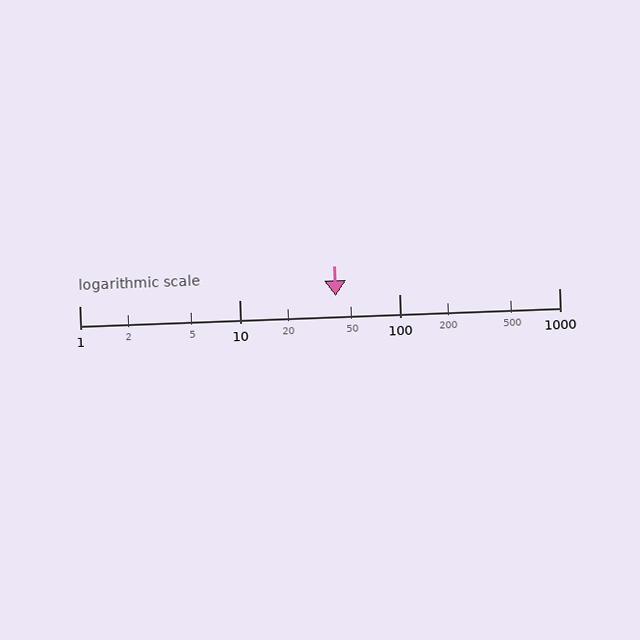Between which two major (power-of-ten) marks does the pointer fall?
The pointer is between 10 and 100.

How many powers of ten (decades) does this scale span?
The scale spans 3 decades, from 1 to 1000.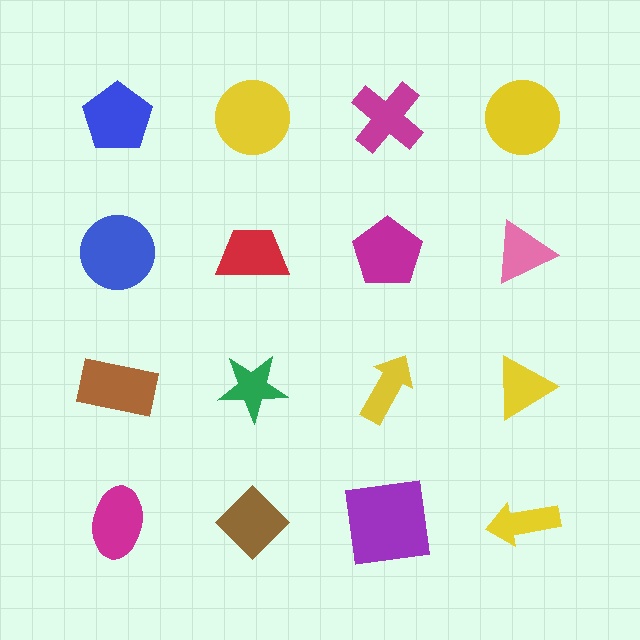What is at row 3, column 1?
A brown rectangle.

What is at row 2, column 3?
A magenta pentagon.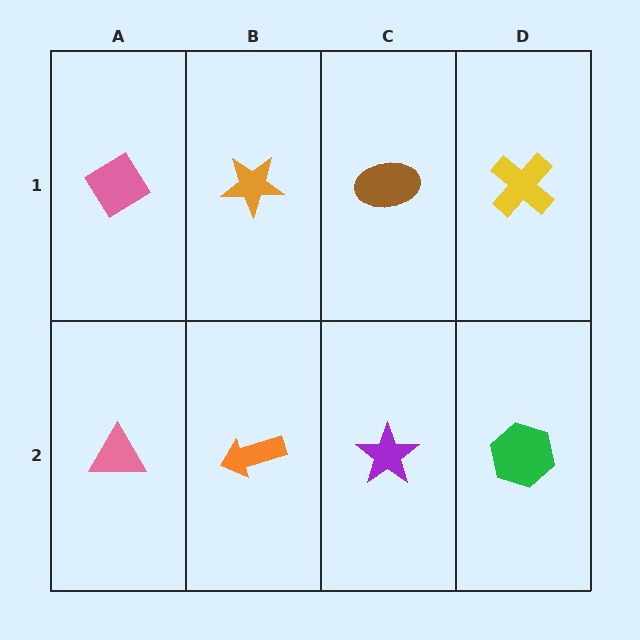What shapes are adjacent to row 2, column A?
A pink diamond (row 1, column A), an orange arrow (row 2, column B).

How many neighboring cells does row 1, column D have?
2.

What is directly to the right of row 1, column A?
An orange star.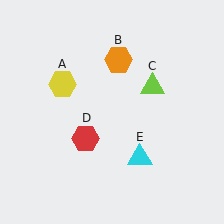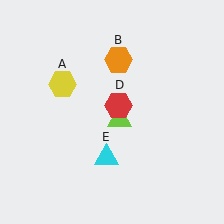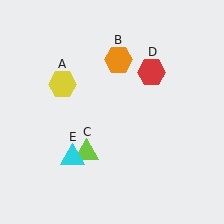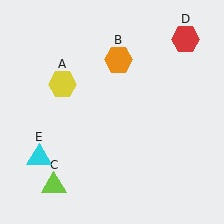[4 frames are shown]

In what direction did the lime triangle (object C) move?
The lime triangle (object C) moved down and to the left.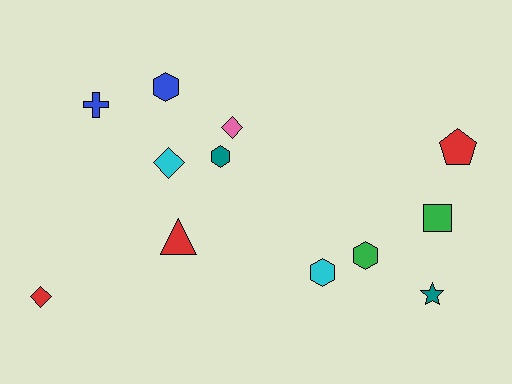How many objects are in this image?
There are 12 objects.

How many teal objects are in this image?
There are 2 teal objects.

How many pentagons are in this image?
There is 1 pentagon.